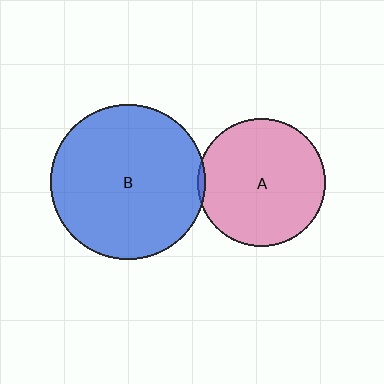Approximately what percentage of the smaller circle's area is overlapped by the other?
Approximately 5%.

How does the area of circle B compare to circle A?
Approximately 1.5 times.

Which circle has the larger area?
Circle B (blue).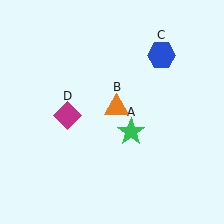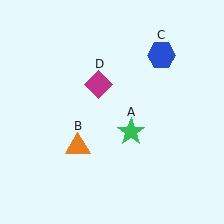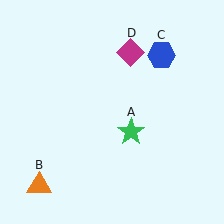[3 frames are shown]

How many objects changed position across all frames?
2 objects changed position: orange triangle (object B), magenta diamond (object D).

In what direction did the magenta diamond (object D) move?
The magenta diamond (object D) moved up and to the right.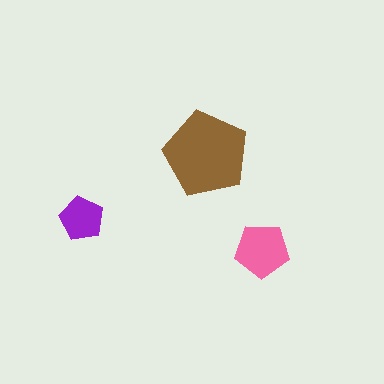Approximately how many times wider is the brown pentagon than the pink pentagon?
About 1.5 times wider.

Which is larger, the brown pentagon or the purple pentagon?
The brown one.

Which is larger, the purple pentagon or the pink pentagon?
The pink one.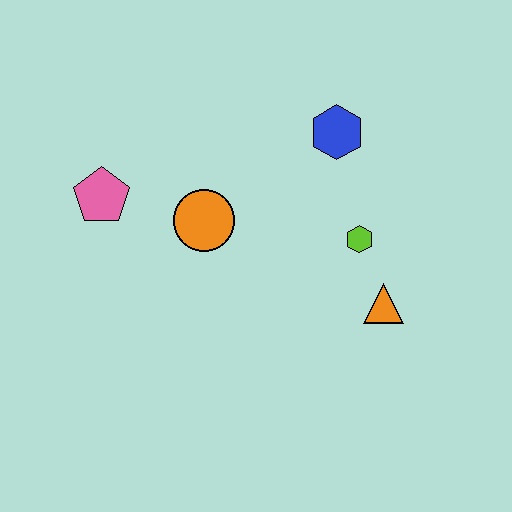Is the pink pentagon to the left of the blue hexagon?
Yes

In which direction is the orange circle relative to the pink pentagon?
The orange circle is to the right of the pink pentagon.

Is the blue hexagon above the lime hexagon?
Yes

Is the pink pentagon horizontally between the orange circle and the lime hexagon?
No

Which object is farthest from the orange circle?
The orange triangle is farthest from the orange circle.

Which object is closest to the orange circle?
The pink pentagon is closest to the orange circle.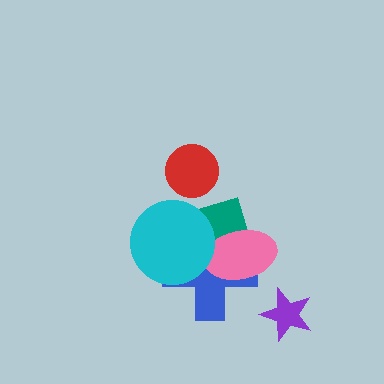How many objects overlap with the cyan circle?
3 objects overlap with the cyan circle.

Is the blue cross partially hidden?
Yes, it is partially covered by another shape.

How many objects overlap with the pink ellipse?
3 objects overlap with the pink ellipse.